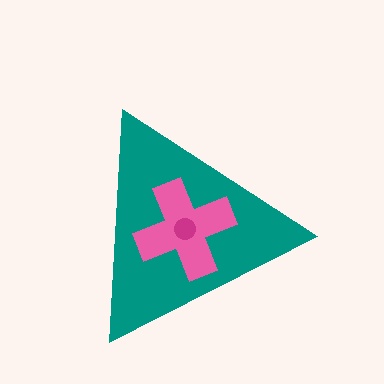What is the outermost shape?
The teal triangle.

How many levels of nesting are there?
3.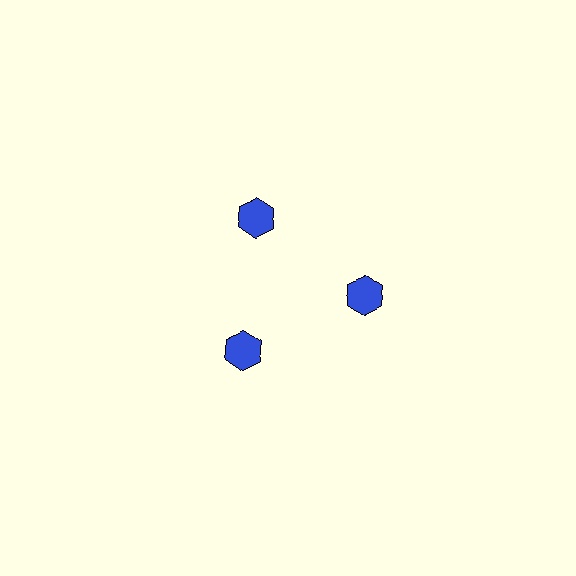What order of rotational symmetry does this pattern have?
This pattern has 3-fold rotational symmetry.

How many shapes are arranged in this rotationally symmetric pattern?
There are 3 shapes, arranged in 3 groups of 1.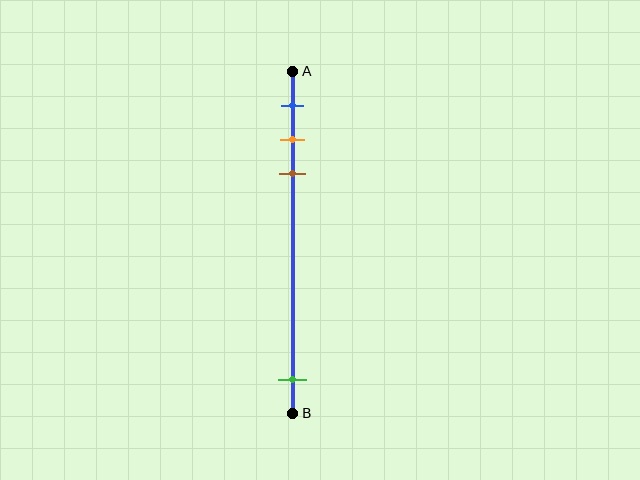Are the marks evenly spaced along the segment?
No, the marks are not evenly spaced.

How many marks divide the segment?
There are 4 marks dividing the segment.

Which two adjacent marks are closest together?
The orange and brown marks are the closest adjacent pair.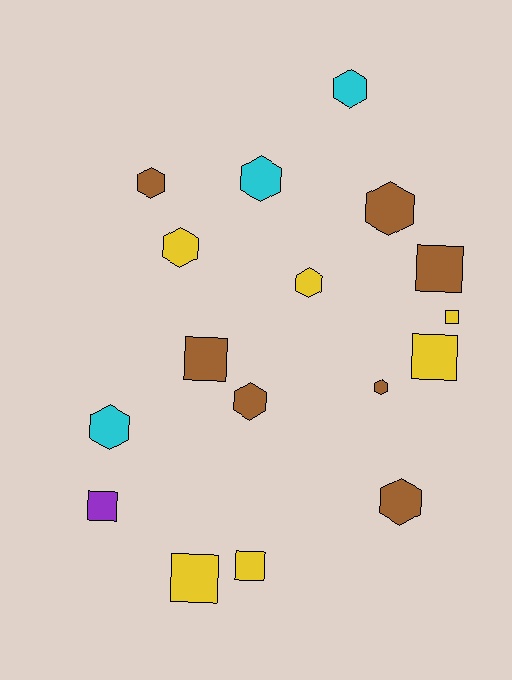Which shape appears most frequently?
Hexagon, with 10 objects.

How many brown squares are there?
There are 2 brown squares.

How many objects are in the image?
There are 17 objects.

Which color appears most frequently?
Brown, with 7 objects.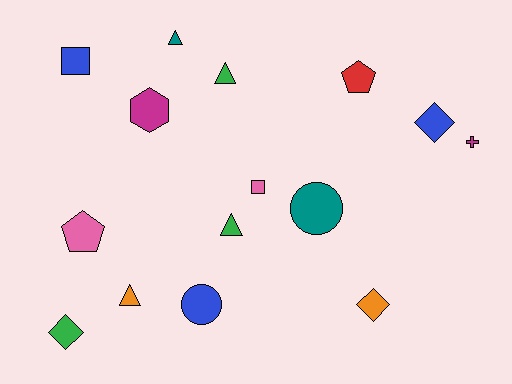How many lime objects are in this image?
There are no lime objects.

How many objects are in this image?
There are 15 objects.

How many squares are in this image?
There are 2 squares.